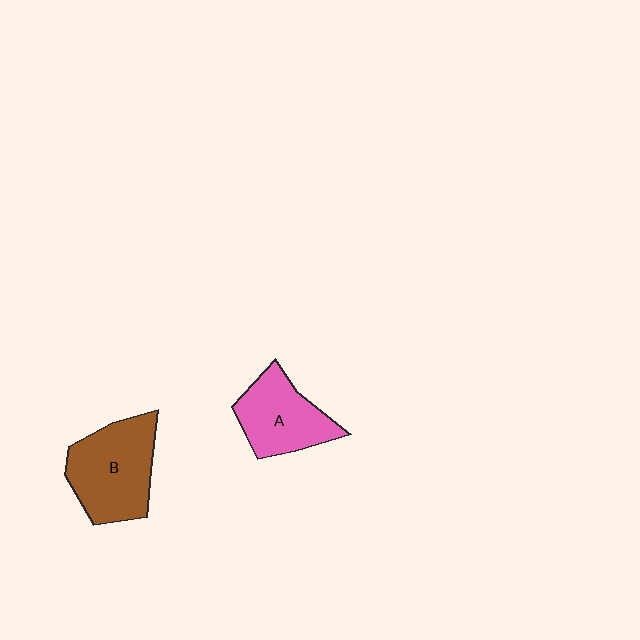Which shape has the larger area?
Shape B (brown).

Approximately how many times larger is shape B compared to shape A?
Approximately 1.3 times.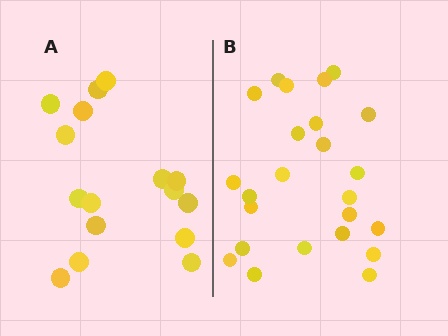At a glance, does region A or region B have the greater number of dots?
Region B (the right region) has more dots.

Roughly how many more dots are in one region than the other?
Region B has roughly 8 or so more dots than region A.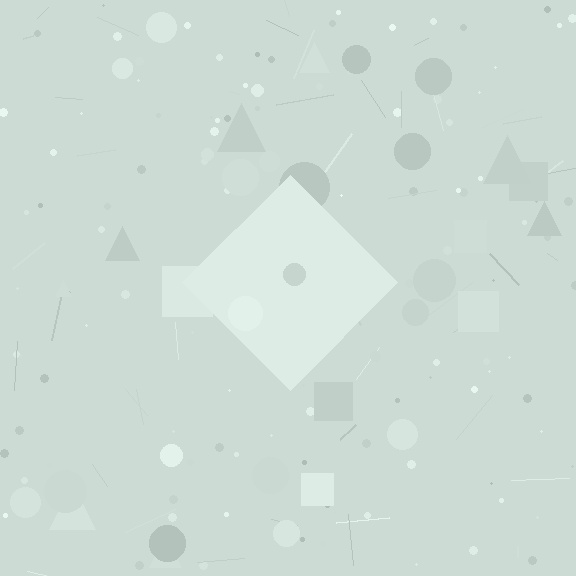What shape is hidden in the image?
A diamond is hidden in the image.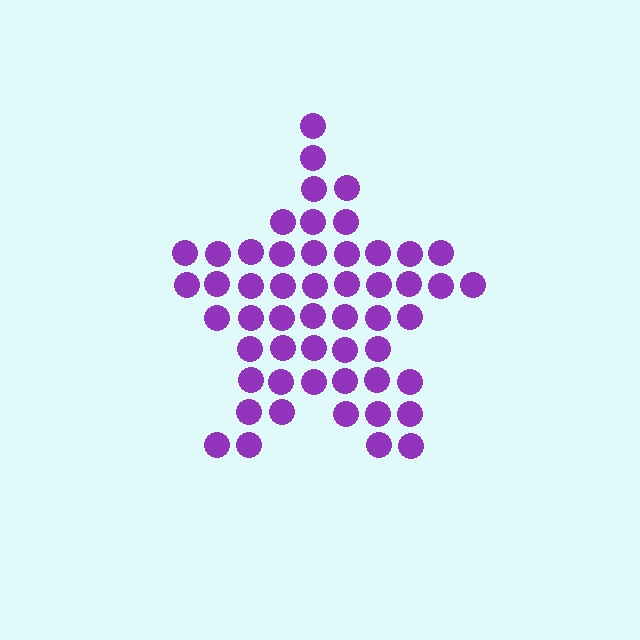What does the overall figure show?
The overall figure shows a star.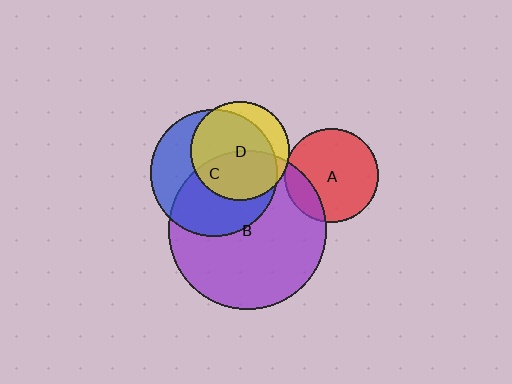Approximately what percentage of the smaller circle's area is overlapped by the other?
Approximately 80%.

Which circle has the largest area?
Circle B (purple).